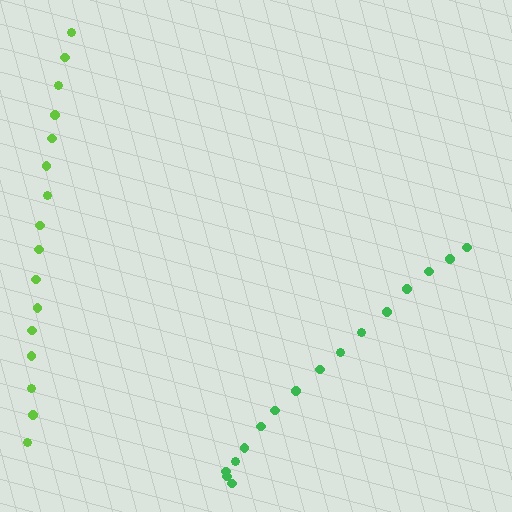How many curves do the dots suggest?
There are 2 distinct paths.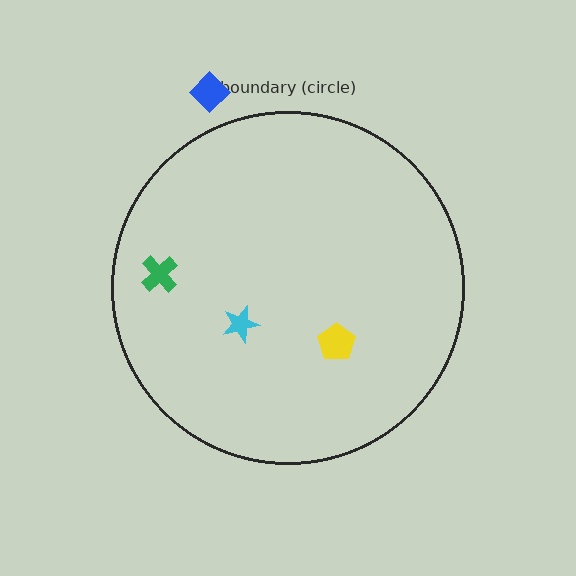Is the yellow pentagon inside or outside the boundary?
Inside.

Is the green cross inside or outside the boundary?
Inside.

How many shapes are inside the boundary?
3 inside, 1 outside.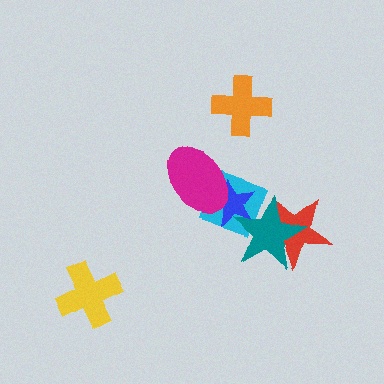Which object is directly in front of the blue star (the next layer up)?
The magenta ellipse is directly in front of the blue star.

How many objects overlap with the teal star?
3 objects overlap with the teal star.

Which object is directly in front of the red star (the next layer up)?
The cyan diamond is directly in front of the red star.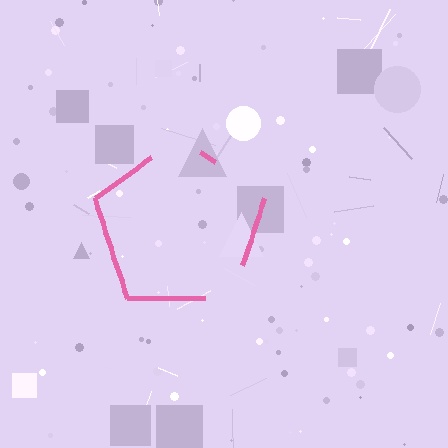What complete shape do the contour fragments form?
The contour fragments form a pentagon.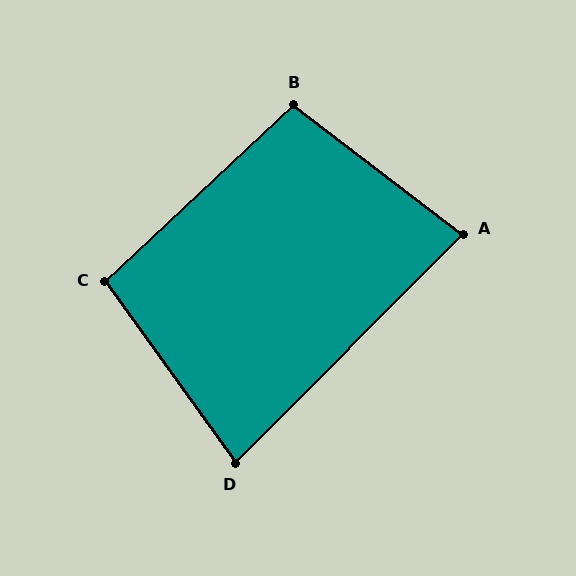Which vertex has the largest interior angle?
B, at approximately 99 degrees.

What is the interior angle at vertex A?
Approximately 83 degrees (acute).